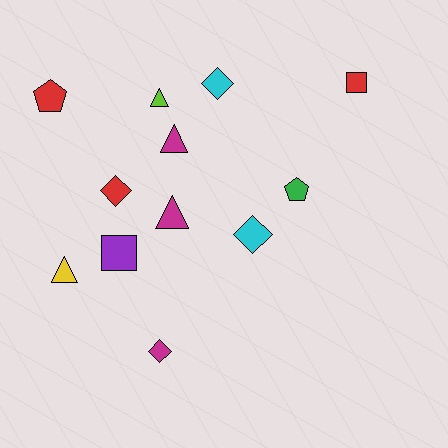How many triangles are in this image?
There are 4 triangles.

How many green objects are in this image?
There is 1 green object.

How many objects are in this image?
There are 12 objects.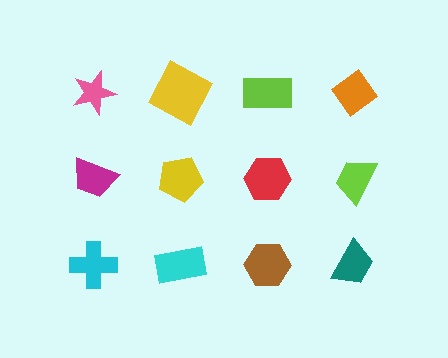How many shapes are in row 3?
4 shapes.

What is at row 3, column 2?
A cyan rectangle.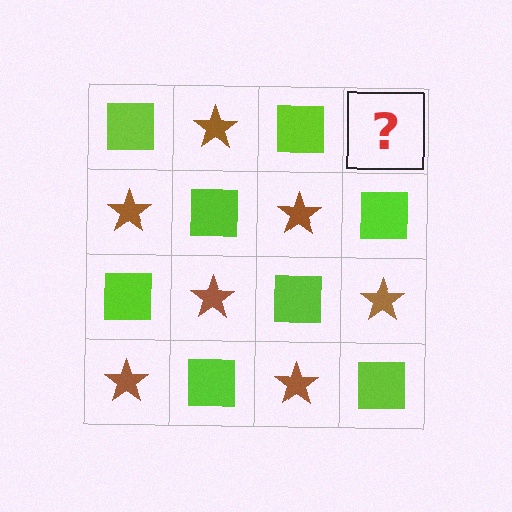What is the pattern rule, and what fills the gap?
The rule is that it alternates lime square and brown star in a checkerboard pattern. The gap should be filled with a brown star.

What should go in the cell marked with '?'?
The missing cell should contain a brown star.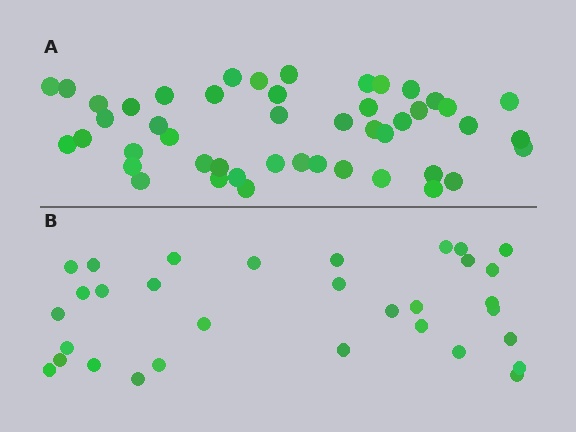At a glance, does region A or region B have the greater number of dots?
Region A (the top region) has more dots.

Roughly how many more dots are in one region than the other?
Region A has approximately 15 more dots than region B.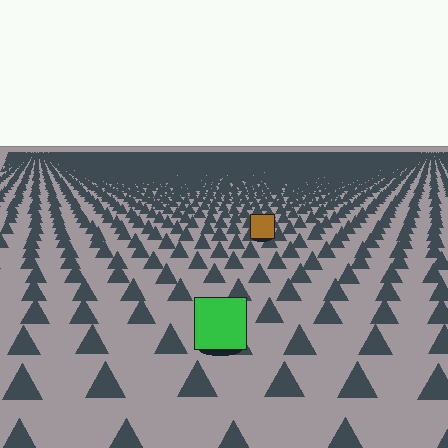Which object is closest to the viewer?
The green square is closest. The texture marks near it are larger and more spread out.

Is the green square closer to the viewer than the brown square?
Yes. The green square is closer — you can tell from the texture gradient: the ground texture is coarser near it.